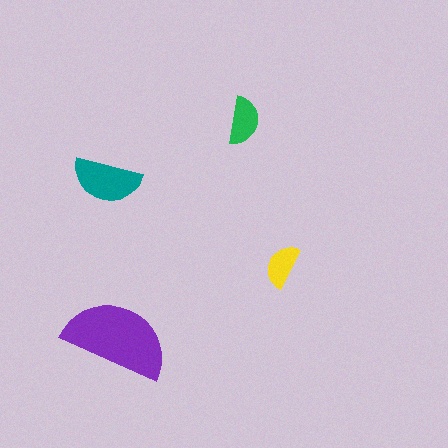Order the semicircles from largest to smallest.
the purple one, the teal one, the green one, the yellow one.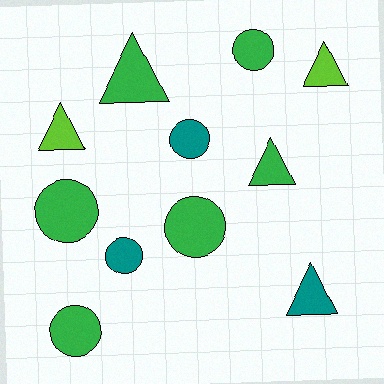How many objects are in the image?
There are 11 objects.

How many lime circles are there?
There are no lime circles.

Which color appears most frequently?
Green, with 6 objects.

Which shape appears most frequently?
Circle, with 6 objects.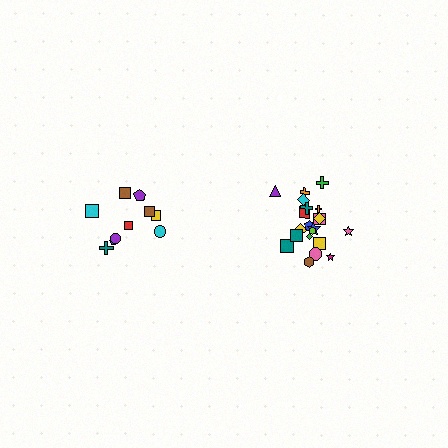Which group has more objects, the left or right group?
The right group.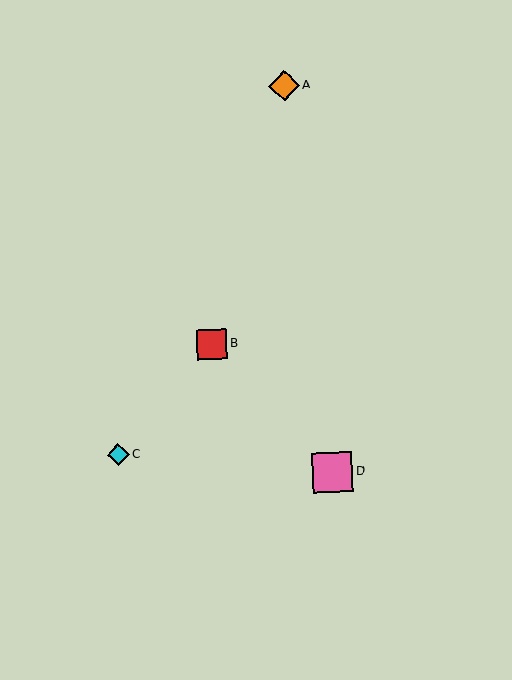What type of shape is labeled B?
Shape B is a red square.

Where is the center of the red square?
The center of the red square is at (212, 344).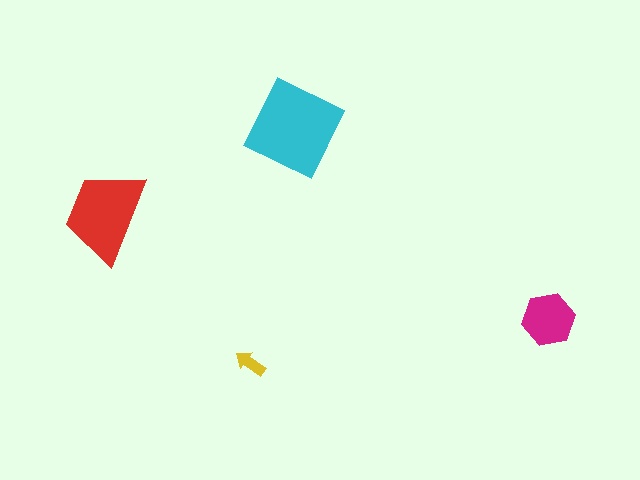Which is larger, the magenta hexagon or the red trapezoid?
The red trapezoid.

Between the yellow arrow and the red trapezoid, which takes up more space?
The red trapezoid.